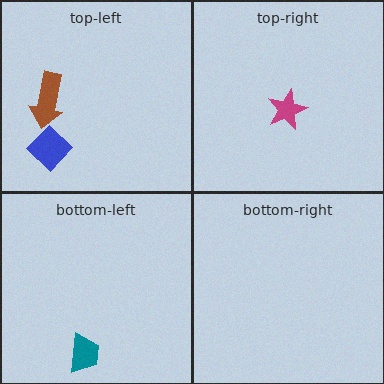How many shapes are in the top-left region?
2.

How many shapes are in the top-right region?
1.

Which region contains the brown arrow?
The top-left region.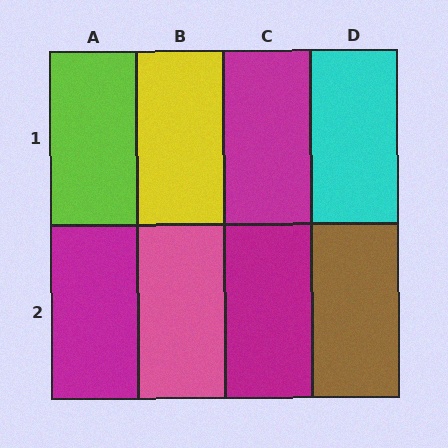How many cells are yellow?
1 cell is yellow.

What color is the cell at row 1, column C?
Magenta.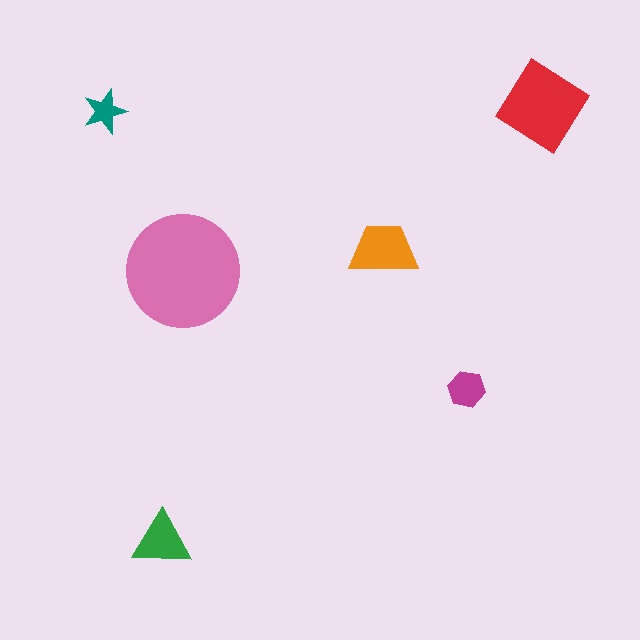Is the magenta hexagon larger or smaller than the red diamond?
Smaller.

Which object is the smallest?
The teal star.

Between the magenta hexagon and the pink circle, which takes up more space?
The pink circle.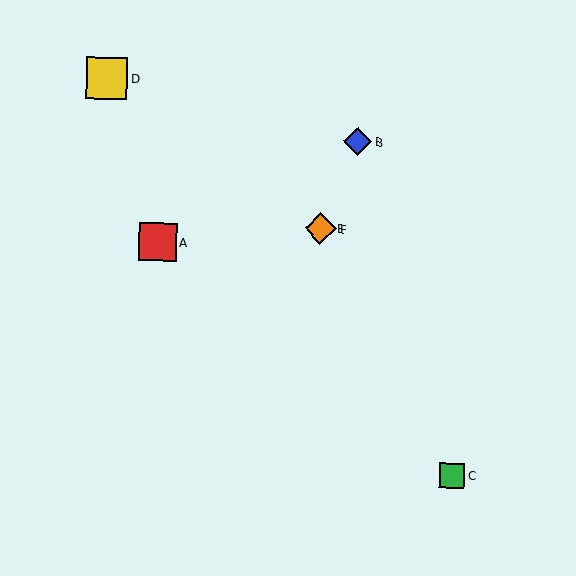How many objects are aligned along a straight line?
3 objects (B, E, F) are aligned along a straight line.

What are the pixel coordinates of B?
Object B is at (358, 141).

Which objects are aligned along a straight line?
Objects B, E, F are aligned along a straight line.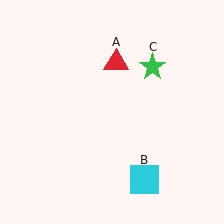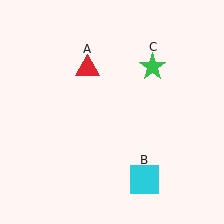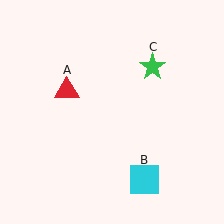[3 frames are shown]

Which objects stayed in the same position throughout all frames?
Cyan square (object B) and green star (object C) remained stationary.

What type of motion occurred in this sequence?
The red triangle (object A) rotated counterclockwise around the center of the scene.